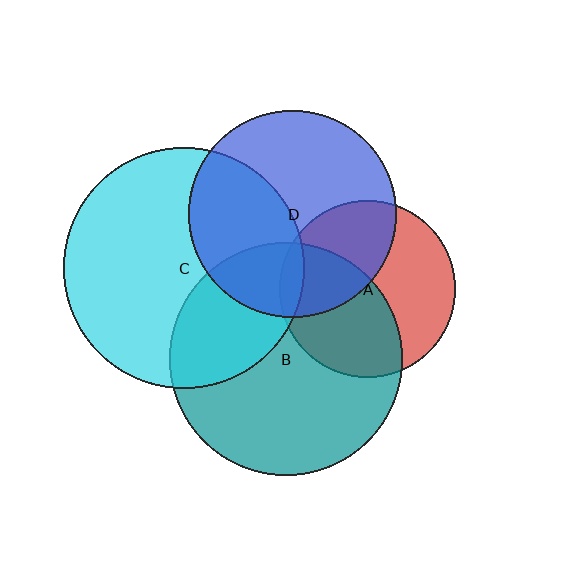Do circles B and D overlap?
Yes.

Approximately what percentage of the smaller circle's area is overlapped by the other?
Approximately 25%.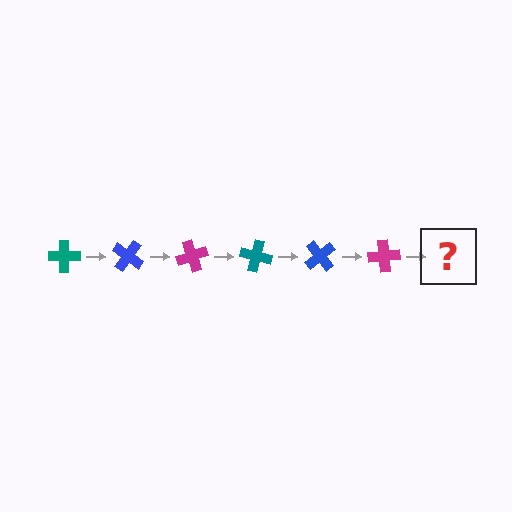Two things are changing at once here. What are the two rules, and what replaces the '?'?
The two rules are that it rotates 35 degrees each step and the color cycles through teal, blue, and magenta. The '?' should be a teal cross, rotated 210 degrees from the start.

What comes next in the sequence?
The next element should be a teal cross, rotated 210 degrees from the start.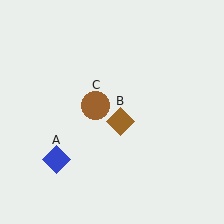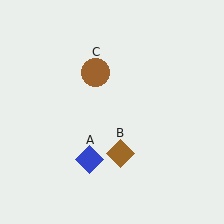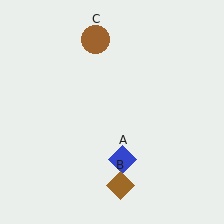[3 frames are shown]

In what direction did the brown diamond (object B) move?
The brown diamond (object B) moved down.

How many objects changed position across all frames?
3 objects changed position: blue diamond (object A), brown diamond (object B), brown circle (object C).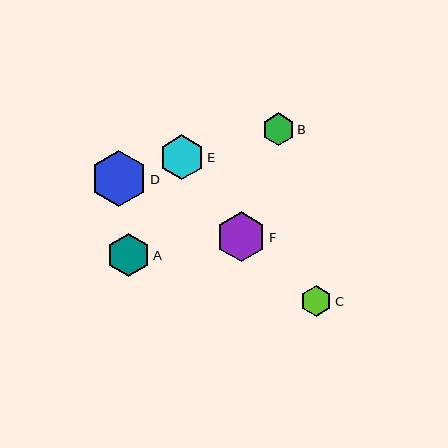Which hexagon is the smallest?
Hexagon C is the smallest with a size of approximately 31 pixels.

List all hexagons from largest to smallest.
From largest to smallest: D, F, E, A, B, C.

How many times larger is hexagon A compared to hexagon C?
Hexagon A is approximately 1.4 times the size of hexagon C.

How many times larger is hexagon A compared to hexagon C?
Hexagon A is approximately 1.4 times the size of hexagon C.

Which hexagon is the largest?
Hexagon D is the largest with a size of approximately 56 pixels.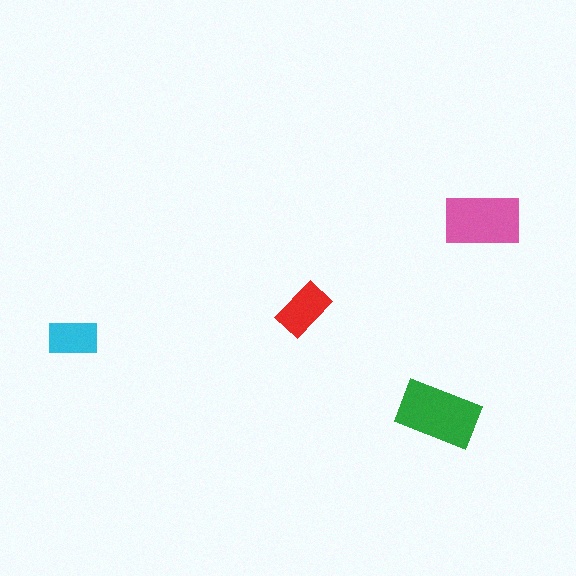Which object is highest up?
The pink rectangle is topmost.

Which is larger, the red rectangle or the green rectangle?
The green one.